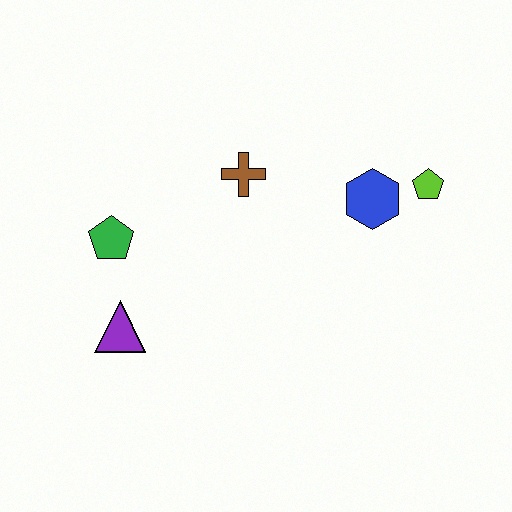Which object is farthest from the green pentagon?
The lime pentagon is farthest from the green pentagon.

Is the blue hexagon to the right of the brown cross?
Yes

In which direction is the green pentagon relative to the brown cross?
The green pentagon is to the left of the brown cross.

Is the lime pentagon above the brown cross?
No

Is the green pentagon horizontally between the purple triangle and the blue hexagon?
No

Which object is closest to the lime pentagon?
The blue hexagon is closest to the lime pentagon.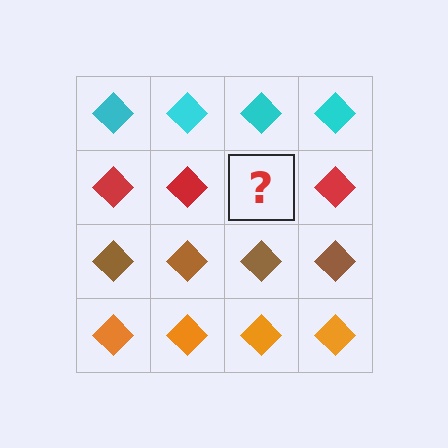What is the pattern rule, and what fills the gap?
The rule is that each row has a consistent color. The gap should be filled with a red diamond.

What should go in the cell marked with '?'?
The missing cell should contain a red diamond.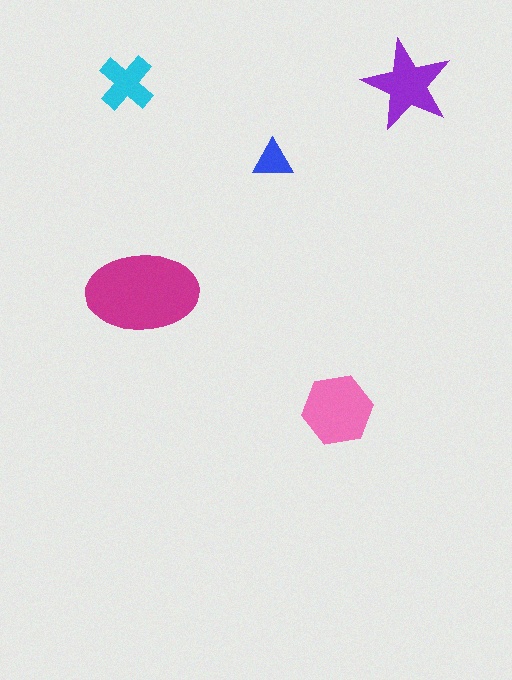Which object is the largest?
The magenta ellipse.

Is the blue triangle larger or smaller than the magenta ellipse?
Smaller.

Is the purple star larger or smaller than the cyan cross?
Larger.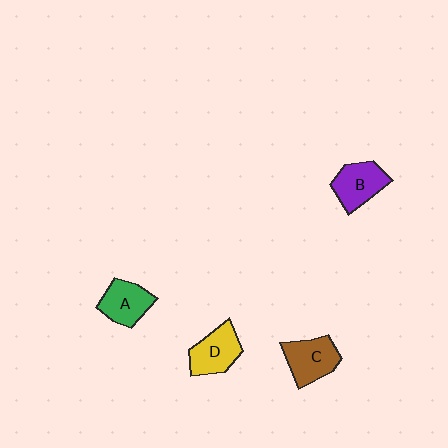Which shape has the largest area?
Shape C (brown).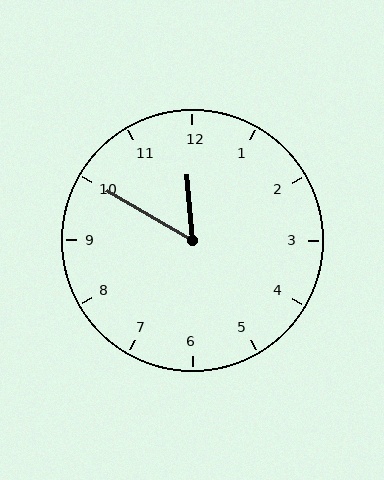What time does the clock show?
11:50.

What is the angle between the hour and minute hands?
Approximately 55 degrees.